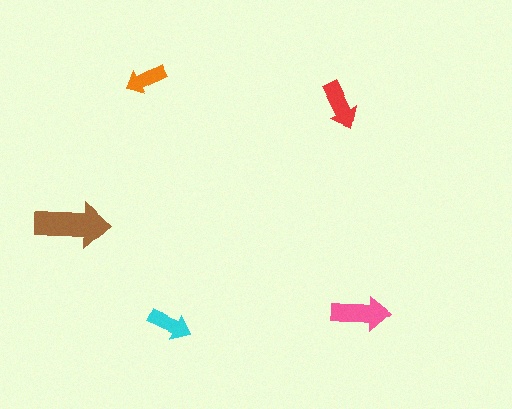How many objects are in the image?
There are 5 objects in the image.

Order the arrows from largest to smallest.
the brown one, the pink one, the red one, the cyan one, the orange one.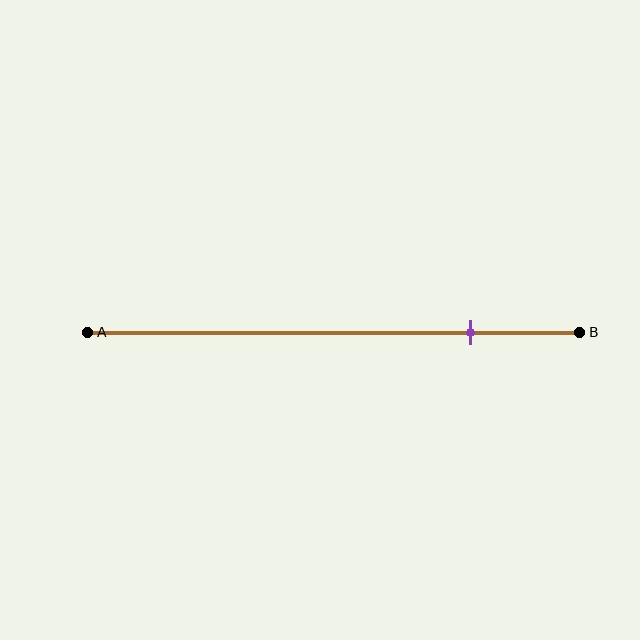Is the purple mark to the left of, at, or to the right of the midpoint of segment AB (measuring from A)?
The purple mark is to the right of the midpoint of segment AB.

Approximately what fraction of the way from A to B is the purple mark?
The purple mark is approximately 80% of the way from A to B.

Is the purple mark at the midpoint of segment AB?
No, the mark is at about 80% from A, not at the 50% midpoint.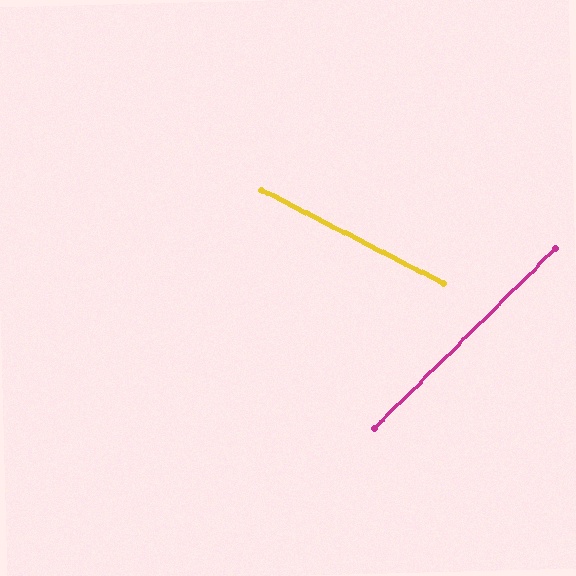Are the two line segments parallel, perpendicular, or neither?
Neither parallel nor perpendicular — they differ by about 72°.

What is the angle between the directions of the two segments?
Approximately 72 degrees.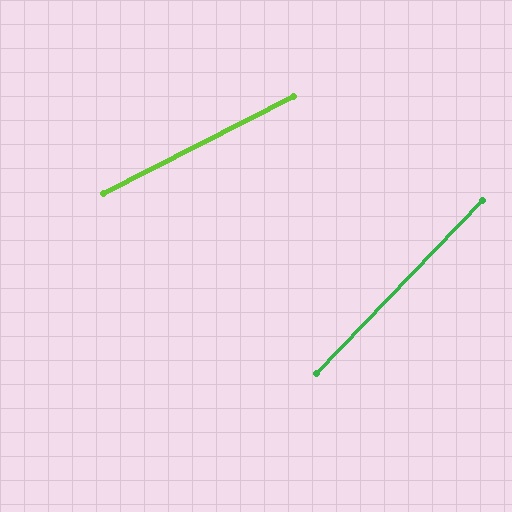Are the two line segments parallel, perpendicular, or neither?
Neither parallel nor perpendicular — they differ by about 19°.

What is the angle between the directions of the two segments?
Approximately 19 degrees.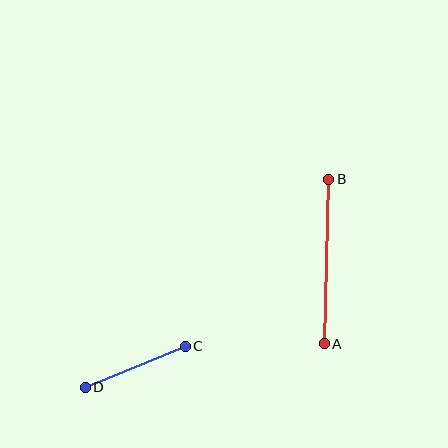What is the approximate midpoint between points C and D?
The midpoint is at approximately (135, 367) pixels.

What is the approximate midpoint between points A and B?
The midpoint is at approximately (326, 262) pixels.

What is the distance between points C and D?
The distance is approximately 108 pixels.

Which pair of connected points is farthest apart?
Points A and B are farthest apart.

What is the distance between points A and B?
The distance is approximately 165 pixels.